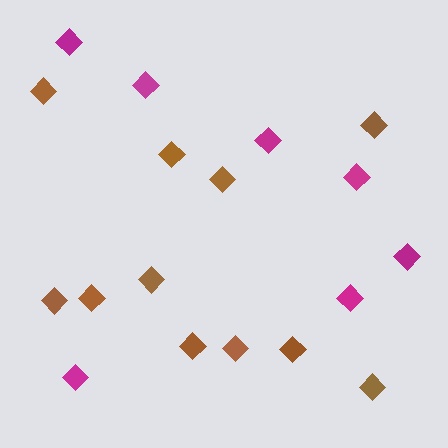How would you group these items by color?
There are 2 groups: one group of brown diamonds (11) and one group of magenta diamonds (7).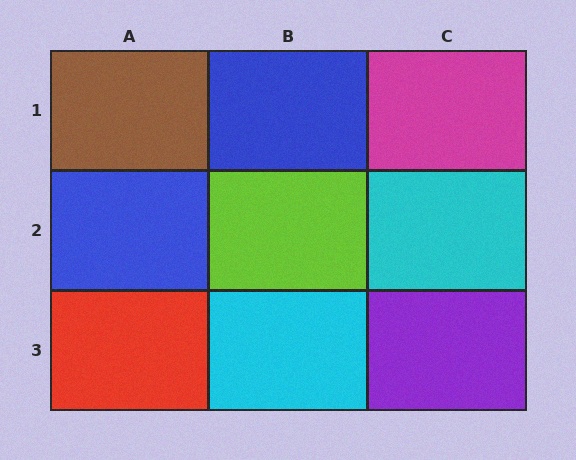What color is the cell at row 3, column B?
Cyan.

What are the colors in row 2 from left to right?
Blue, lime, cyan.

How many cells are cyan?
2 cells are cyan.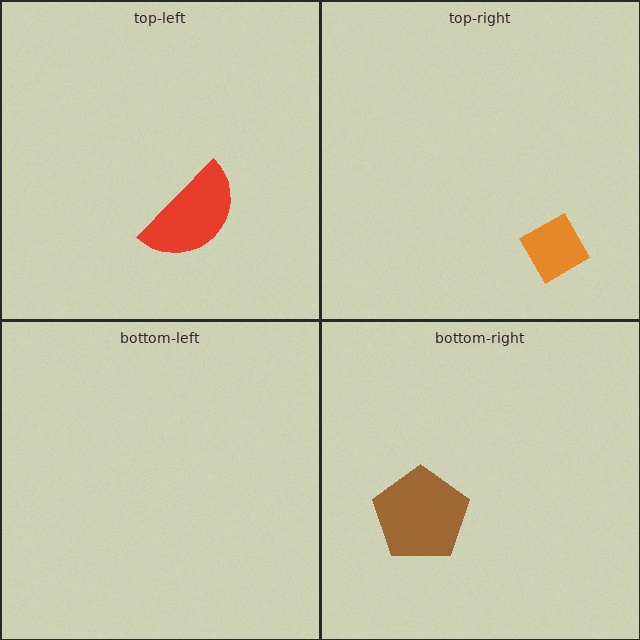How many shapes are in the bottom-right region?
1.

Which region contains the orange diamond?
The top-right region.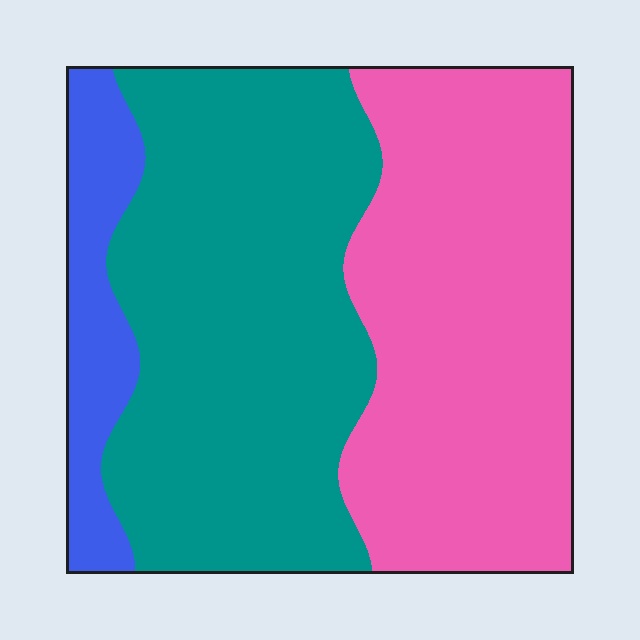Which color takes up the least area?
Blue, at roughly 10%.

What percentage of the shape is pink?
Pink covers about 40% of the shape.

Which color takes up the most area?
Teal, at roughly 45%.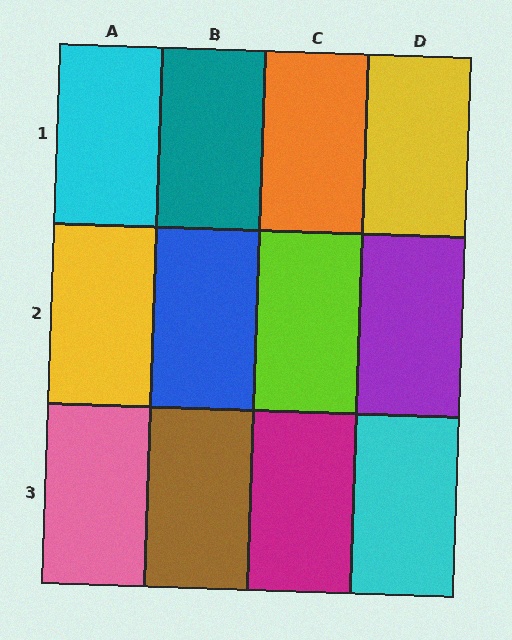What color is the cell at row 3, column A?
Pink.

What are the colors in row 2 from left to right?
Yellow, blue, lime, purple.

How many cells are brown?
1 cell is brown.